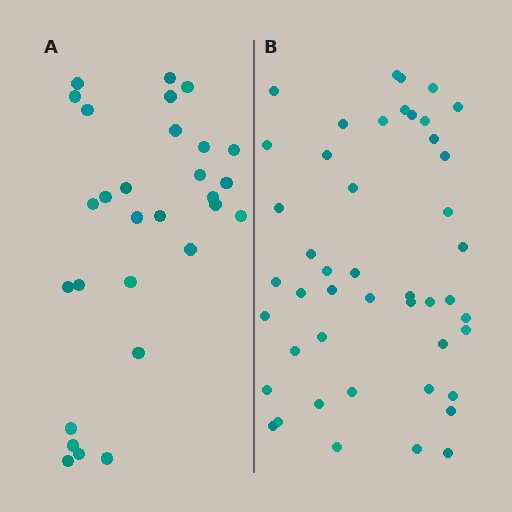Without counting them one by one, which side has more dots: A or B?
Region B (the right region) has more dots.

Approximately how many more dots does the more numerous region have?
Region B has approximately 15 more dots than region A.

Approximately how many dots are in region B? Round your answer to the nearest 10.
About 50 dots. (The exact count is 46, which rounds to 50.)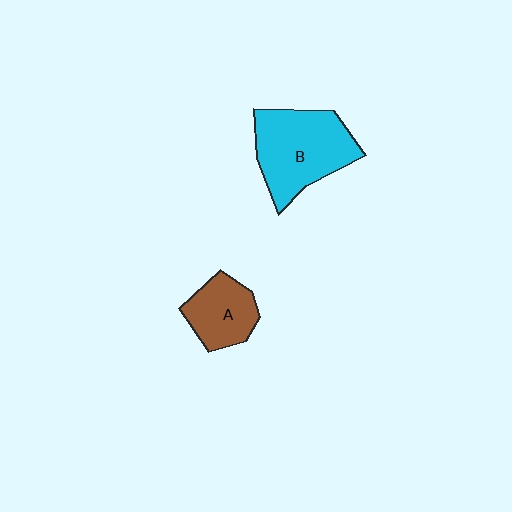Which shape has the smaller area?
Shape A (brown).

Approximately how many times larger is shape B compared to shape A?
Approximately 1.7 times.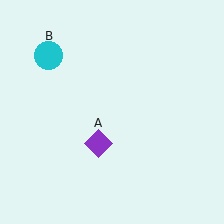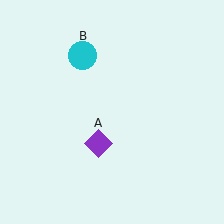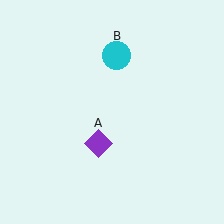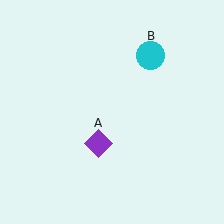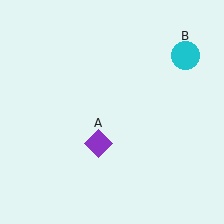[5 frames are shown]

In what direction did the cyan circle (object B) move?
The cyan circle (object B) moved right.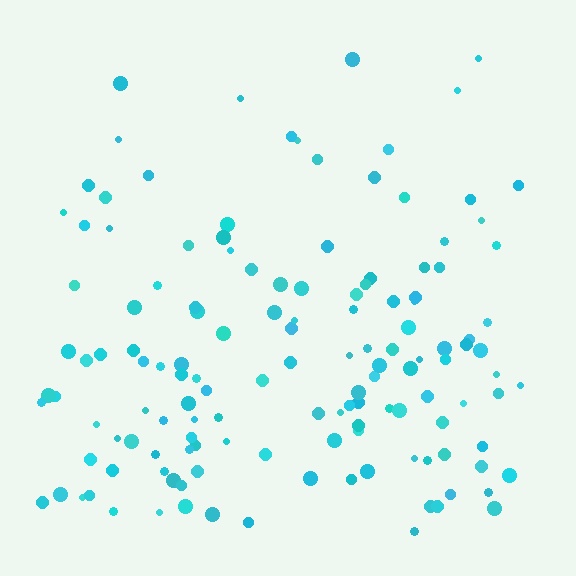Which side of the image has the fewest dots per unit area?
The top.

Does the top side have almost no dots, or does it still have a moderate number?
Still a moderate number, just noticeably fewer than the bottom.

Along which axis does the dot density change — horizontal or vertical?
Vertical.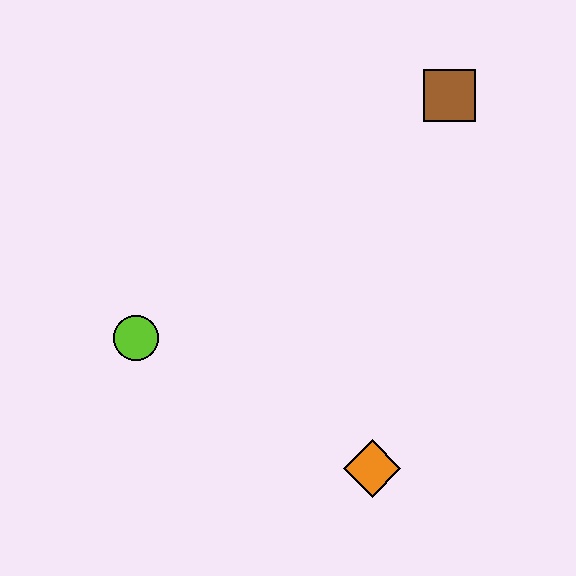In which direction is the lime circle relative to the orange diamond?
The lime circle is to the left of the orange diamond.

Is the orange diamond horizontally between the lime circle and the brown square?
Yes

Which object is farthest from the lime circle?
The brown square is farthest from the lime circle.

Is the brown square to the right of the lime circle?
Yes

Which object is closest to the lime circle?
The orange diamond is closest to the lime circle.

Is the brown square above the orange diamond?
Yes